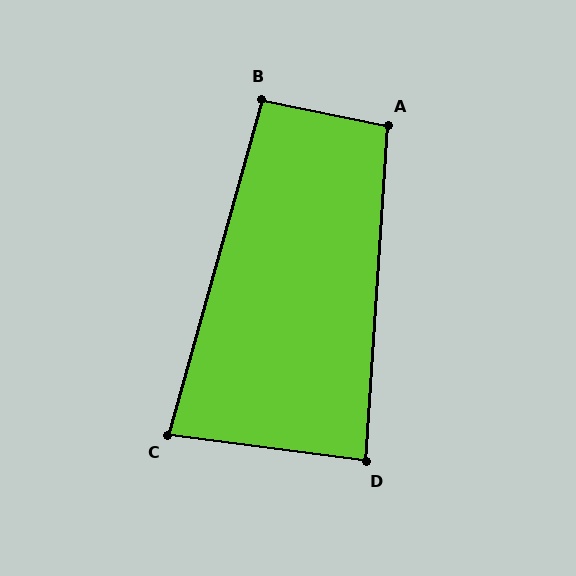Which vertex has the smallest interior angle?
C, at approximately 82 degrees.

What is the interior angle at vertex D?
Approximately 86 degrees (approximately right).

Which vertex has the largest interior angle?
A, at approximately 98 degrees.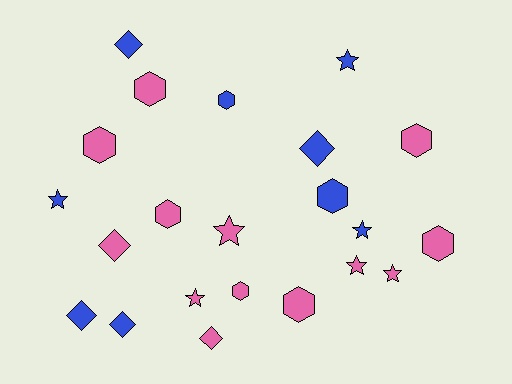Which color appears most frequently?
Pink, with 13 objects.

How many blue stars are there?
There are 3 blue stars.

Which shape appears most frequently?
Hexagon, with 9 objects.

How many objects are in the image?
There are 22 objects.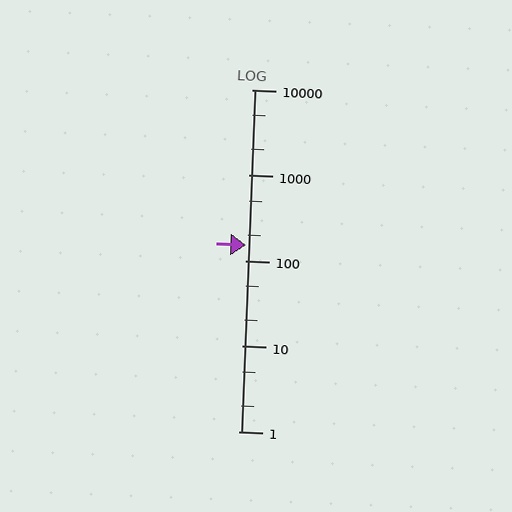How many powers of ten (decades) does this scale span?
The scale spans 4 decades, from 1 to 10000.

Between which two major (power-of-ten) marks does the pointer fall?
The pointer is between 100 and 1000.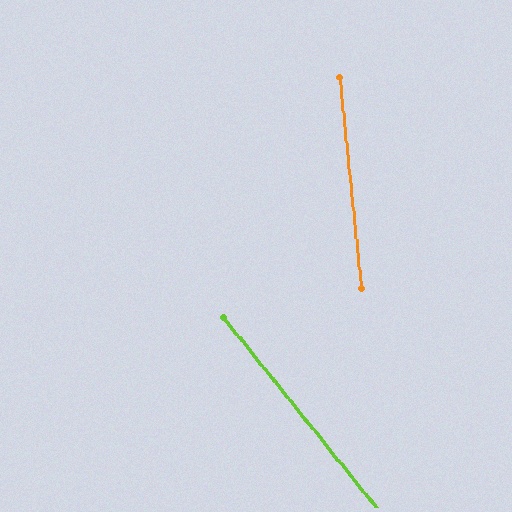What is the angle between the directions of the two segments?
Approximately 33 degrees.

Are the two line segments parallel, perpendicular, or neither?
Neither parallel nor perpendicular — they differ by about 33°.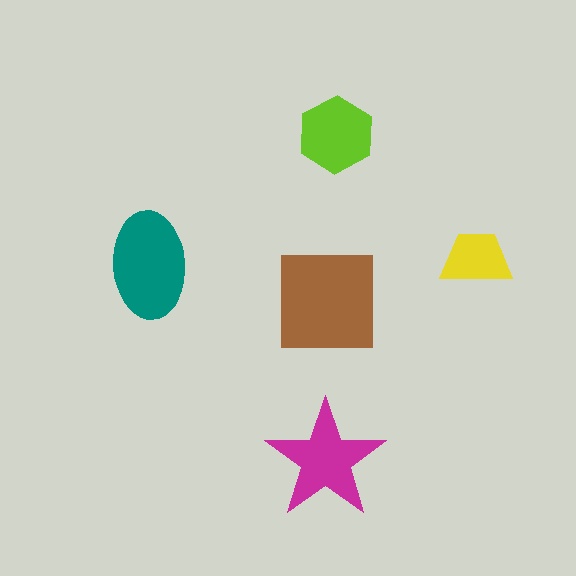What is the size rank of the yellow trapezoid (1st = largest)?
5th.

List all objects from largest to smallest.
The brown square, the teal ellipse, the magenta star, the lime hexagon, the yellow trapezoid.